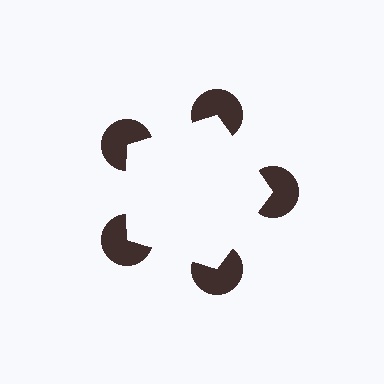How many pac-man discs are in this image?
There are 5 — one at each vertex of the illusory pentagon.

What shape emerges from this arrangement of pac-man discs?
An illusory pentagon — its edges are inferred from the aligned wedge cuts in the pac-man discs, not physically drawn.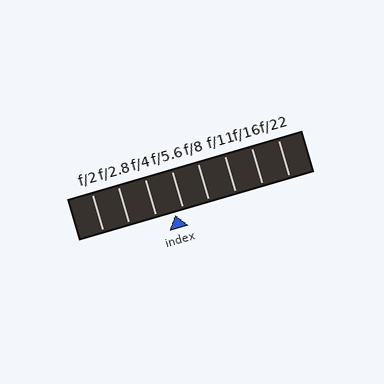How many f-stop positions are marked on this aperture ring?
There are 8 f-stop positions marked.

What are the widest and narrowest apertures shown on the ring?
The widest aperture shown is f/2 and the narrowest is f/22.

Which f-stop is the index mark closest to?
The index mark is closest to f/5.6.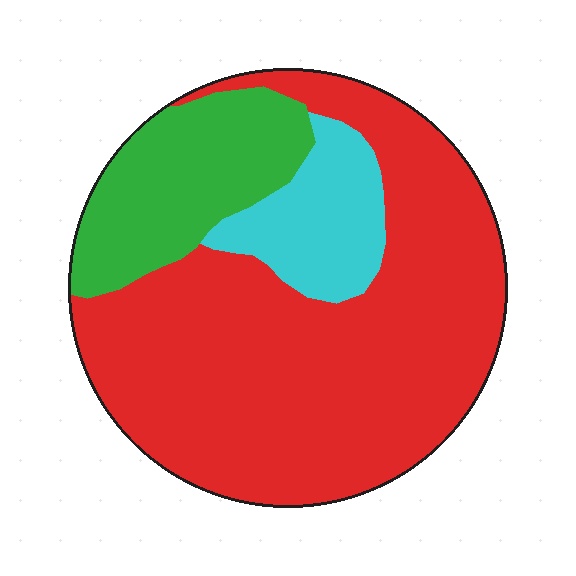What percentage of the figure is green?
Green takes up about one fifth (1/5) of the figure.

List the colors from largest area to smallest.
From largest to smallest: red, green, cyan.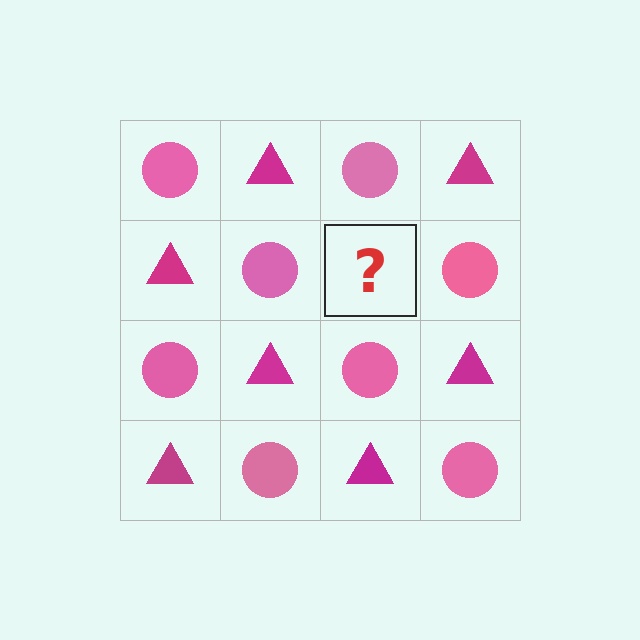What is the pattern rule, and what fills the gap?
The rule is that it alternates pink circle and magenta triangle in a checkerboard pattern. The gap should be filled with a magenta triangle.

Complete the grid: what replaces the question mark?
The question mark should be replaced with a magenta triangle.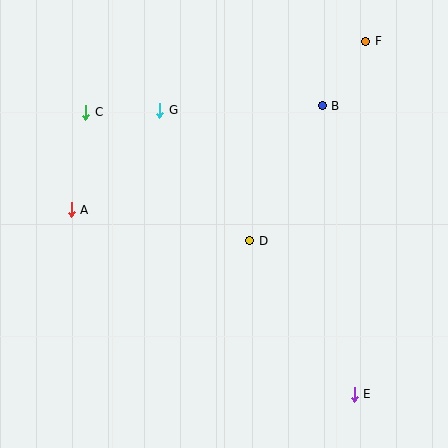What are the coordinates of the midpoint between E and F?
The midpoint between E and F is at (360, 218).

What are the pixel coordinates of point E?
Point E is at (354, 394).